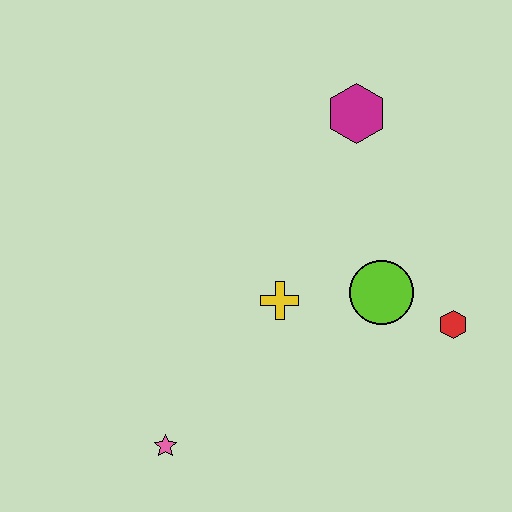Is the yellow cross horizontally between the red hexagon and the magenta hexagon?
No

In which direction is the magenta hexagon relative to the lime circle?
The magenta hexagon is above the lime circle.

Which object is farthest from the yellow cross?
The magenta hexagon is farthest from the yellow cross.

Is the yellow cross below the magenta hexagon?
Yes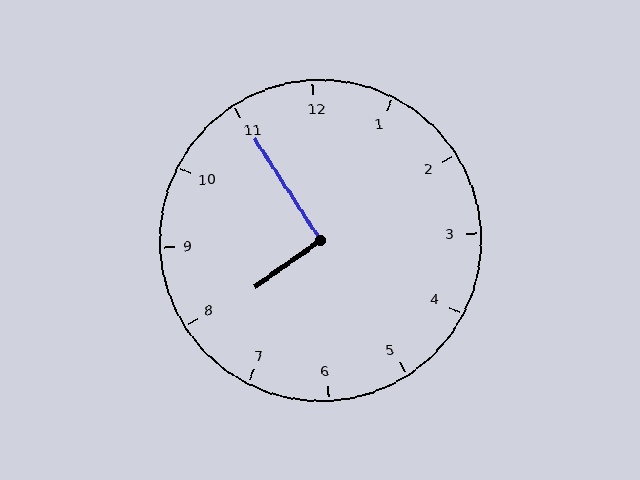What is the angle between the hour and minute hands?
Approximately 92 degrees.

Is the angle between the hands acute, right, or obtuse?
It is right.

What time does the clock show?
7:55.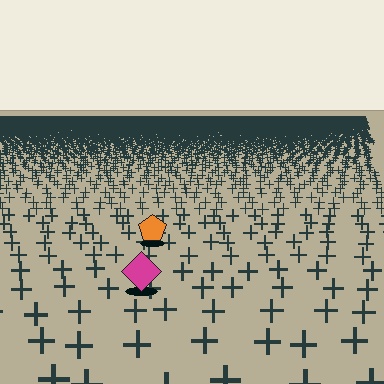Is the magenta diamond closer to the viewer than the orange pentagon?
Yes. The magenta diamond is closer — you can tell from the texture gradient: the ground texture is coarser near it.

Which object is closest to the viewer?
The magenta diamond is closest. The texture marks near it are larger and more spread out.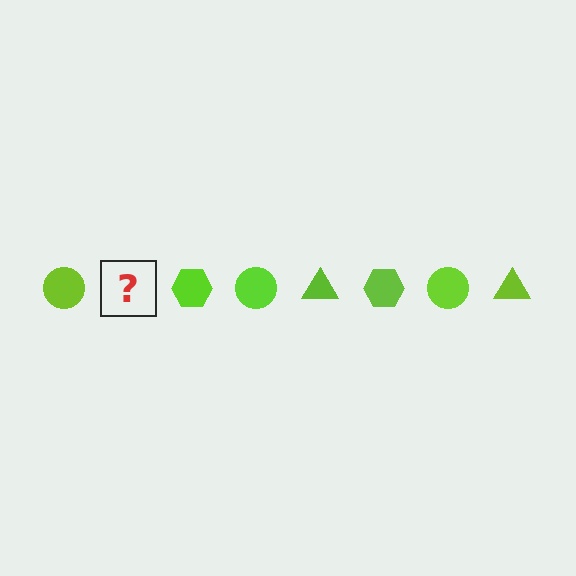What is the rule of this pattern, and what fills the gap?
The rule is that the pattern cycles through circle, triangle, hexagon shapes in lime. The gap should be filled with a lime triangle.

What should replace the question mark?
The question mark should be replaced with a lime triangle.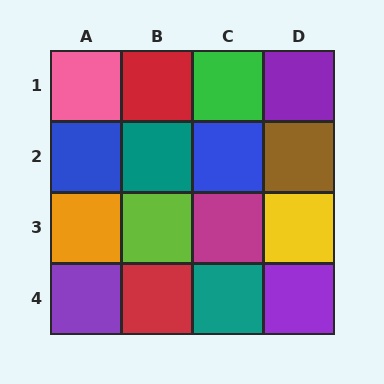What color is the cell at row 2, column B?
Teal.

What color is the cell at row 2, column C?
Blue.